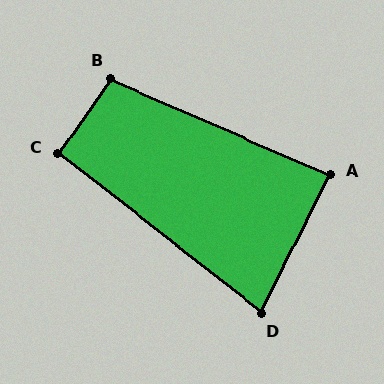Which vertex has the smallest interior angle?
D, at approximately 78 degrees.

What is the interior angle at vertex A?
Approximately 87 degrees (approximately right).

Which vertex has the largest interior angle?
B, at approximately 102 degrees.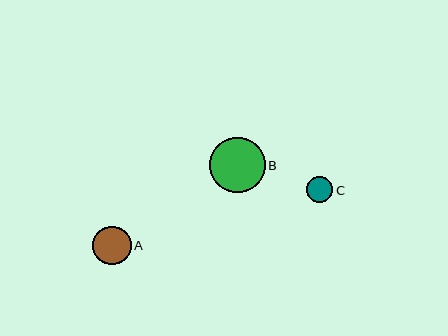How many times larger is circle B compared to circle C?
Circle B is approximately 2.1 times the size of circle C.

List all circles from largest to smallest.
From largest to smallest: B, A, C.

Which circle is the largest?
Circle B is the largest with a size of approximately 55 pixels.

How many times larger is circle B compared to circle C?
Circle B is approximately 2.1 times the size of circle C.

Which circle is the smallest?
Circle C is the smallest with a size of approximately 26 pixels.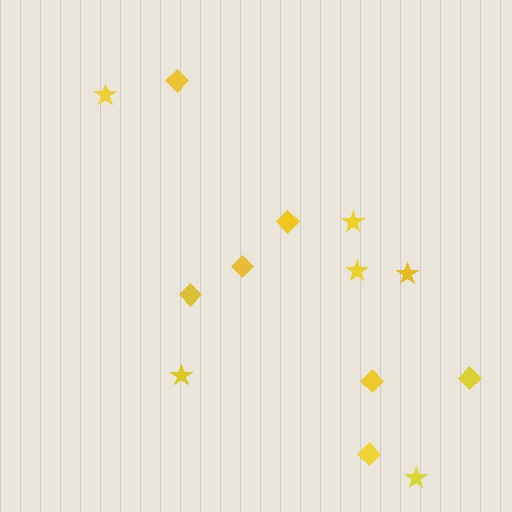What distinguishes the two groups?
There are 2 groups: one group of stars (6) and one group of diamonds (7).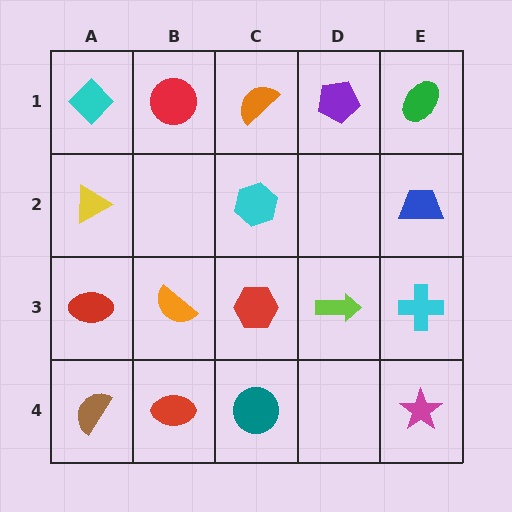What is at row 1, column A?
A cyan diamond.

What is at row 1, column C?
An orange semicircle.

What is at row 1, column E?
A green ellipse.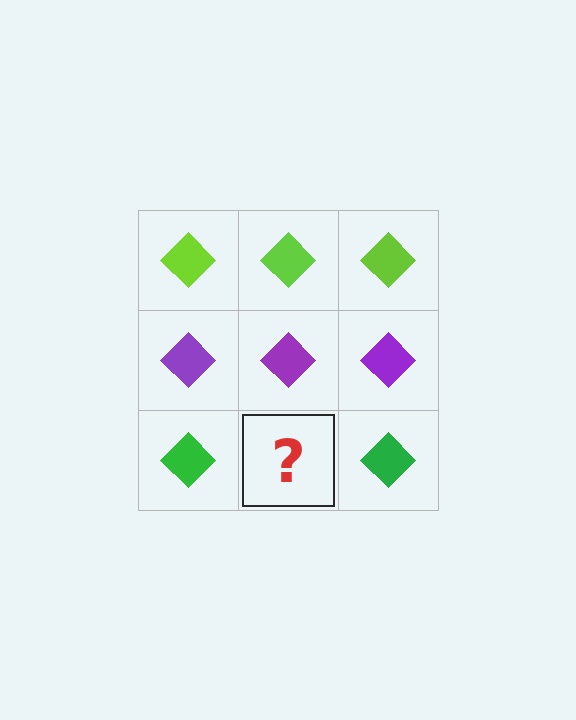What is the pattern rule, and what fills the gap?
The rule is that each row has a consistent color. The gap should be filled with a green diamond.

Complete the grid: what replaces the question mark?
The question mark should be replaced with a green diamond.